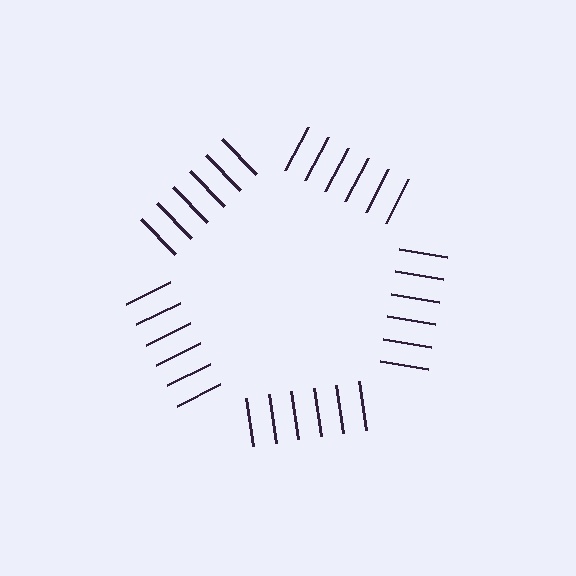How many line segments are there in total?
30 — 6 along each of the 5 edges.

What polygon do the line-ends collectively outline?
An illusory pentagon — the line segments terminate on its edges but no continuous stroke is drawn.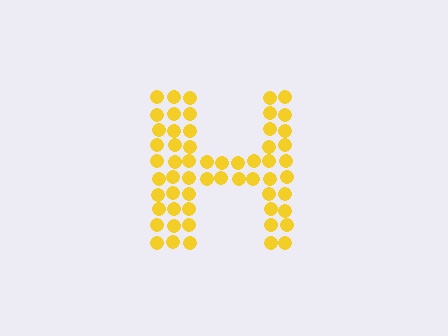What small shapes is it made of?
It is made of small circles.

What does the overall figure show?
The overall figure shows the letter H.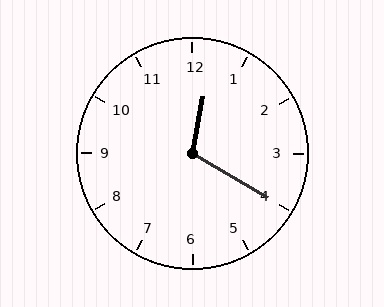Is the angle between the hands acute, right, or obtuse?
It is obtuse.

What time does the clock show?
12:20.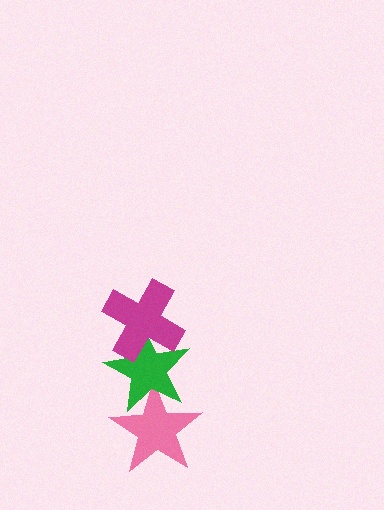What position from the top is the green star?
The green star is 2nd from the top.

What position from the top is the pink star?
The pink star is 3rd from the top.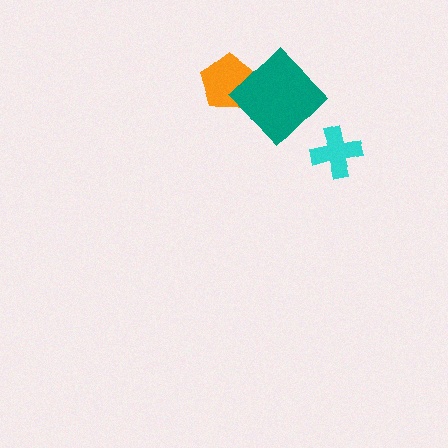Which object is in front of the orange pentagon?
The teal diamond is in front of the orange pentagon.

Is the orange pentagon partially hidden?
Yes, it is partially covered by another shape.